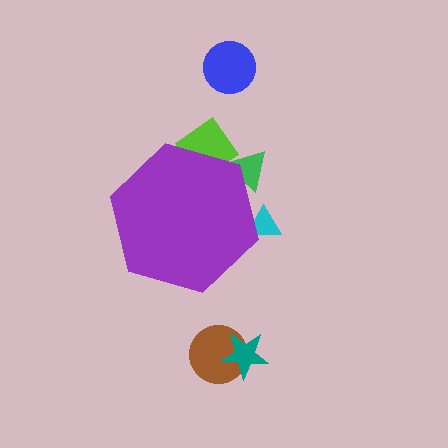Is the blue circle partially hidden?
No, the blue circle is fully visible.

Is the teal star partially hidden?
No, the teal star is fully visible.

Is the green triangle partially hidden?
Yes, the green triangle is partially hidden behind the purple hexagon.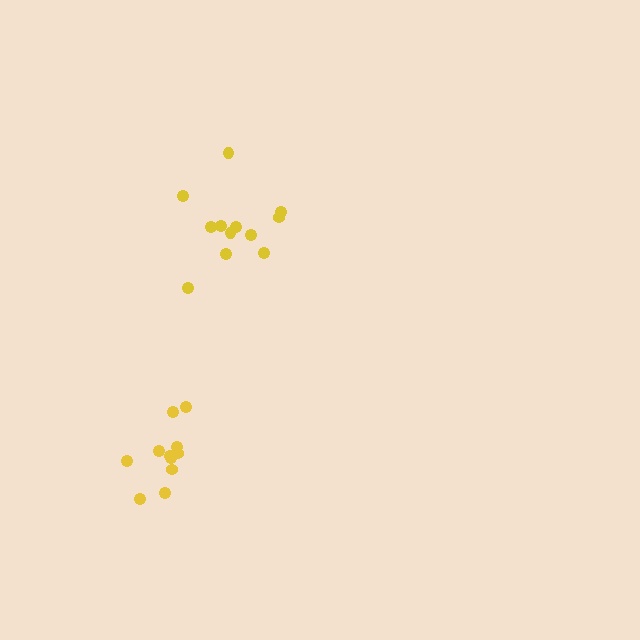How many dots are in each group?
Group 1: 12 dots, Group 2: 11 dots (23 total).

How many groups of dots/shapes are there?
There are 2 groups.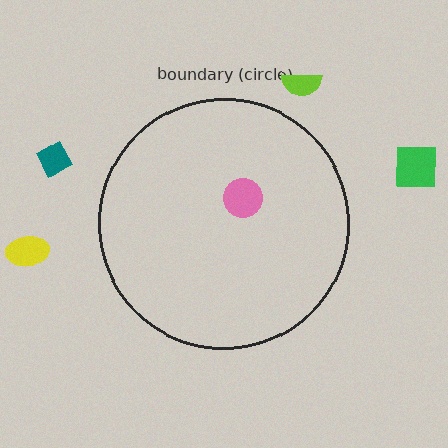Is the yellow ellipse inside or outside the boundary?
Outside.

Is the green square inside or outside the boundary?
Outside.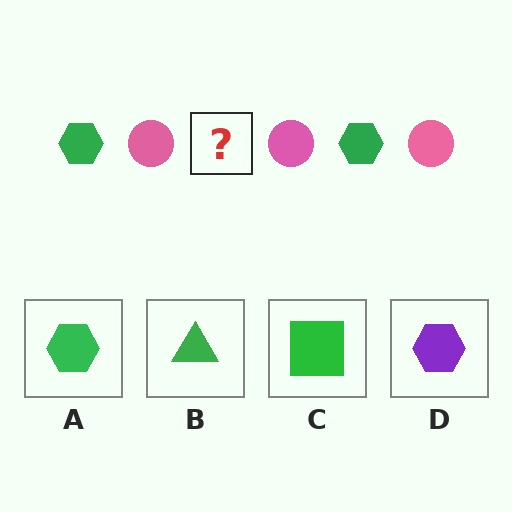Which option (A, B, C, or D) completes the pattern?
A.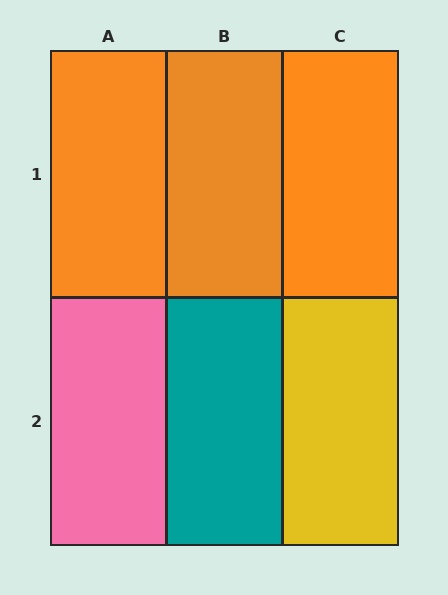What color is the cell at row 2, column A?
Pink.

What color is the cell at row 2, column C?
Yellow.